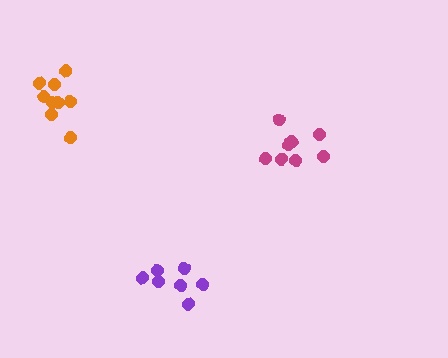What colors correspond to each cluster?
The clusters are colored: magenta, purple, orange.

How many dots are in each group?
Group 1: 8 dots, Group 2: 7 dots, Group 3: 9 dots (24 total).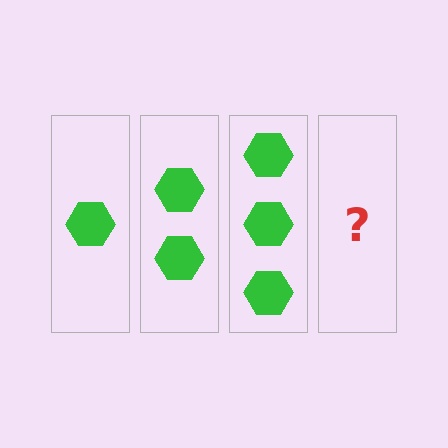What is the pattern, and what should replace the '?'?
The pattern is that each step adds one more hexagon. The '?' should be 4 hexagons.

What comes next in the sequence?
The next element should be 4 hexagons.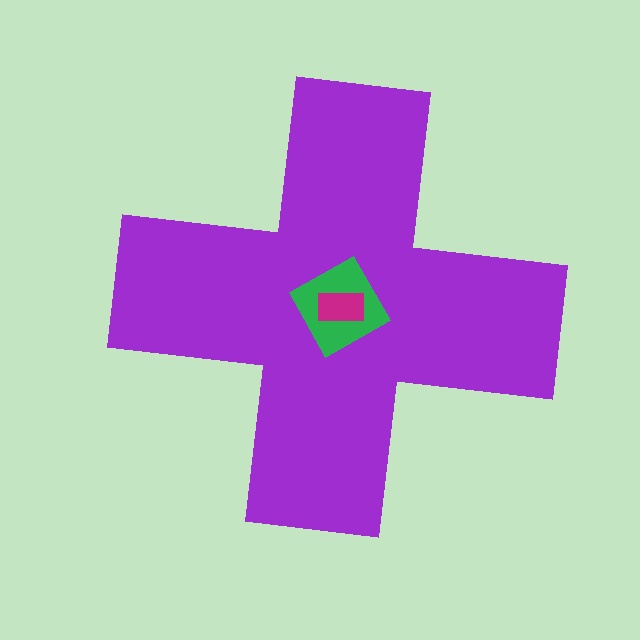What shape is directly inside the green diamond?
The magenta rectangle.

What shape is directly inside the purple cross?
The green diamond.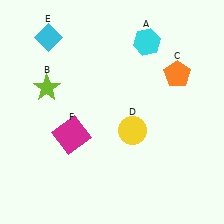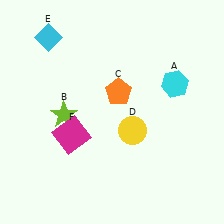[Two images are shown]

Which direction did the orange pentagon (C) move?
The orange pentagon (C) moved left.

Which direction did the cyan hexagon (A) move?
The cyan hexagon (A) moved down.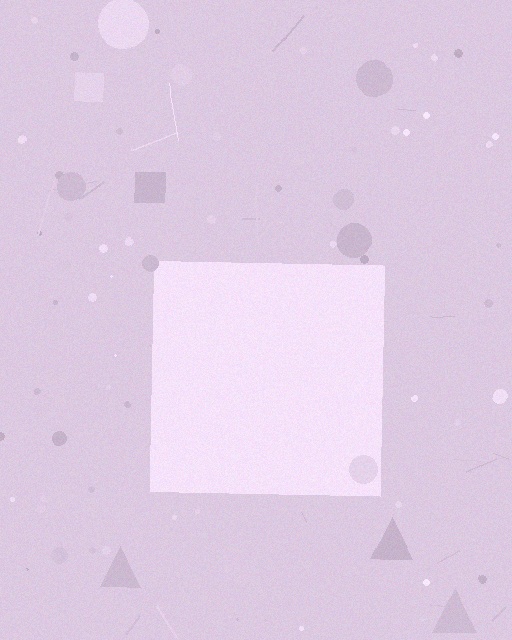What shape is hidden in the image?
A square is hidden in the image.